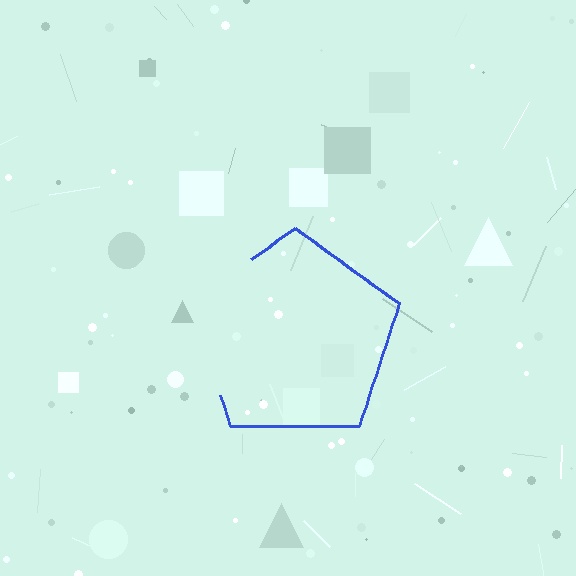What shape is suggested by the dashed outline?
The dashed outline suggests a pentagon.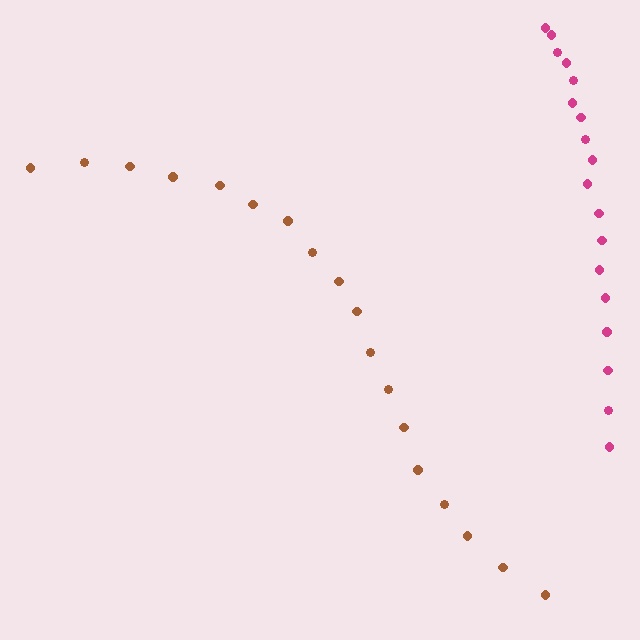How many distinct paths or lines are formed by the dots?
There are 2 distinct paths.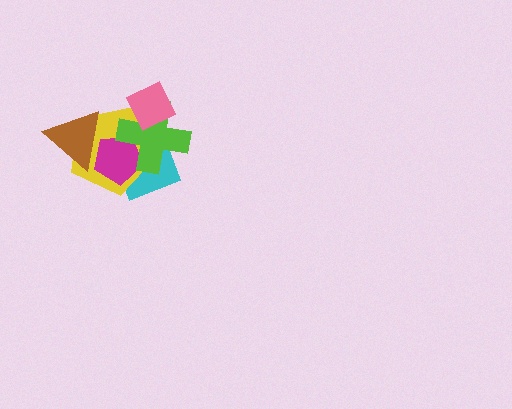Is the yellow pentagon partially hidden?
Yes, it is partially covered by another shape.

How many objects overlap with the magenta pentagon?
4 objects overlap with the magenta pentagon.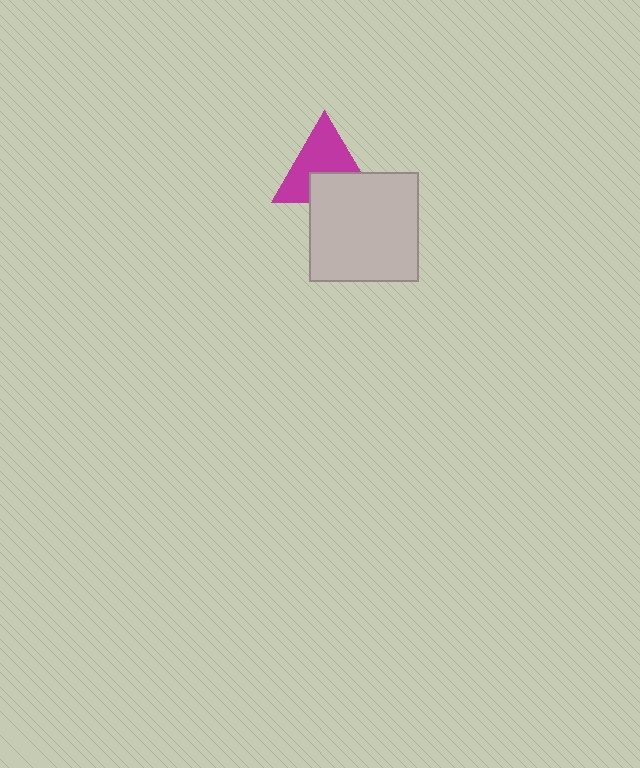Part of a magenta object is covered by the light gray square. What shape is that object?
It is a triangle.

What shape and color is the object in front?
The object in front is a light gray square.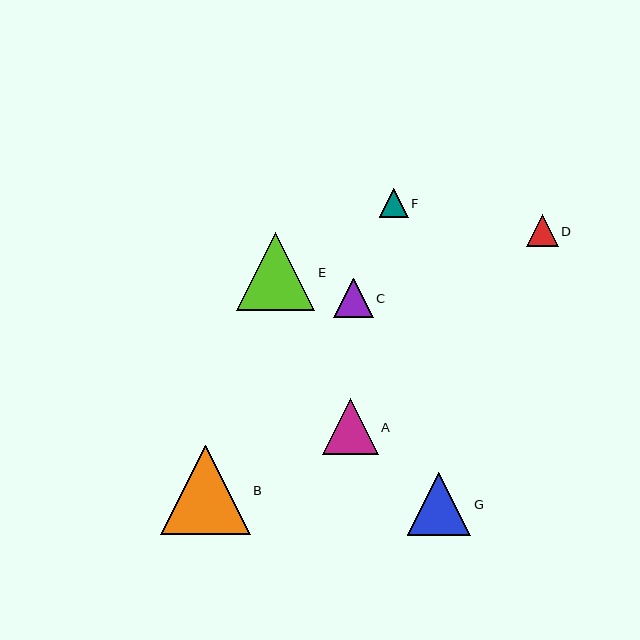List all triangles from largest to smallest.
From largest to smallest: B, E, G, A, C, D, F.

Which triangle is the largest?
Triangle B is the largest with a size of approximately 89 pixels.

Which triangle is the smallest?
Triangle F is the smallest with a size of approximately 29 pixels.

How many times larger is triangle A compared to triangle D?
Triangle A is approximately 1.8 times the size of triangle D.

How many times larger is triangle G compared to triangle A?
Triangle G is approximately 1.1 times the size of triangle A.